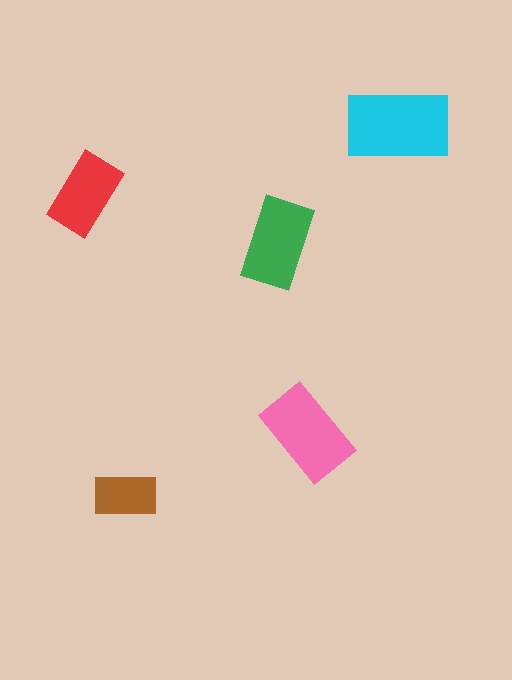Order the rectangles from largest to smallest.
the cyan one, the pink one, the green one, the red one, the brown one.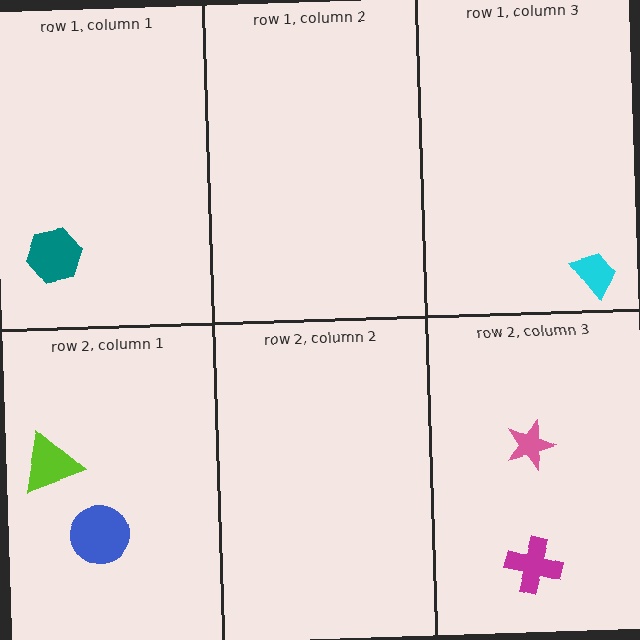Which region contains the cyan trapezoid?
The row 1, column 3 region.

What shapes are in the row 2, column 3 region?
The magenta cross, the pink star.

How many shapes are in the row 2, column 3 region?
2.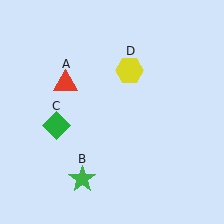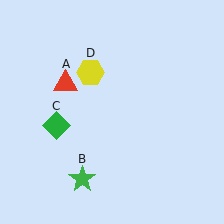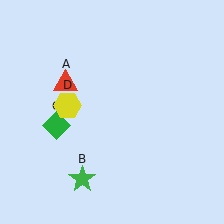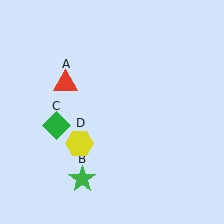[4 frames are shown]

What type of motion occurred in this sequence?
The yellow hexagon (object D) rotated counterclockwise around the center of the scene.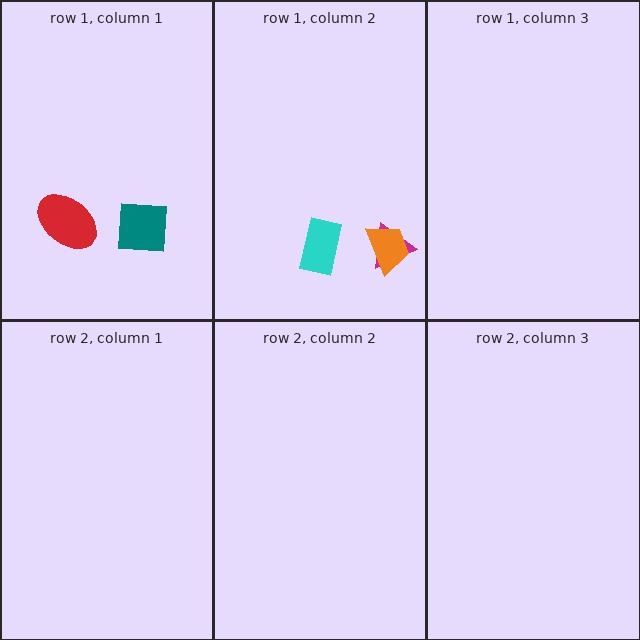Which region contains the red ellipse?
The row 1, column 1 region.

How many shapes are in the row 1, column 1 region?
2.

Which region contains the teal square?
The row 1, column 1 region.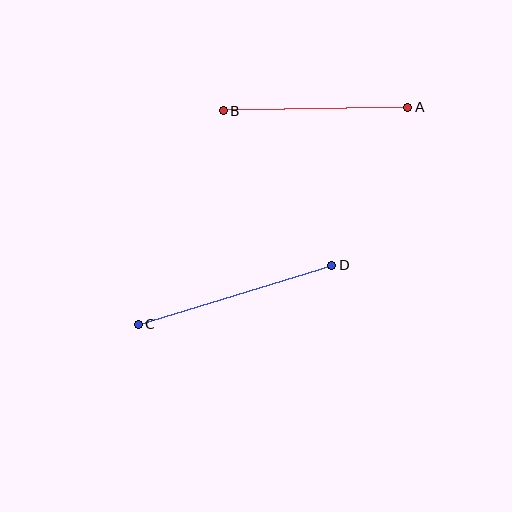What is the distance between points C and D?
The distance is approximately 202 pixels.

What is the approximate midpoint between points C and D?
The midpoint is at approximately (235, 295) pixels.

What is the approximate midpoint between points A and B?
The midpoint is at approximately (315, 109) pixels.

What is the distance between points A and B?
The distance is approximately 185 pixels.